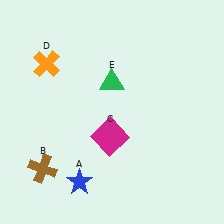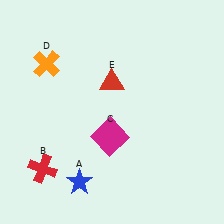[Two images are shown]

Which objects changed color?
B changed from brown to red. E changed from green to red.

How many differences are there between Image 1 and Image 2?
There are 2 differences between the two images.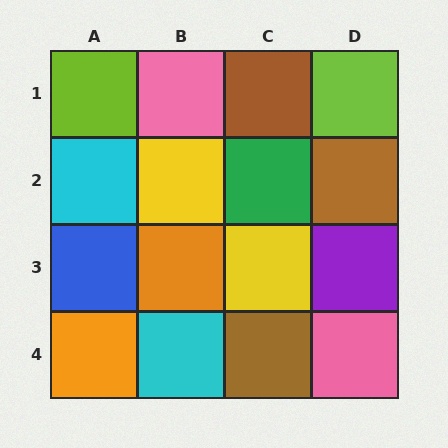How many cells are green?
1 cell is green.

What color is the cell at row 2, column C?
Green.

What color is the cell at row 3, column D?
Purple.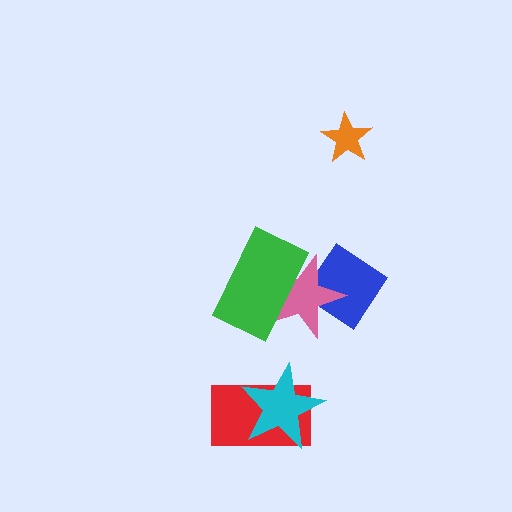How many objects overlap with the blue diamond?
1 object overlaps with the blue diamond.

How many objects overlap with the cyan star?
1 object overlaps with the cyan star.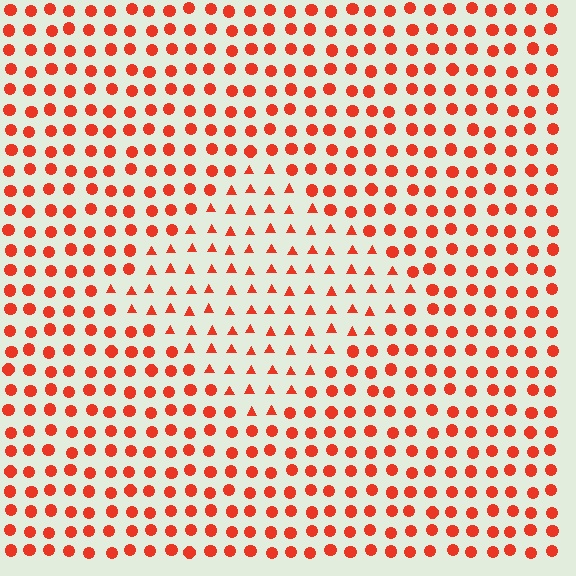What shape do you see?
I see a diamond.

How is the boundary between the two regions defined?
The boundary is defined by a change in element shape: triangles inside vs. circles outside. All elements share the same color and spacing.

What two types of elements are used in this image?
The image uses triangles inside the diamond region and circles outside it.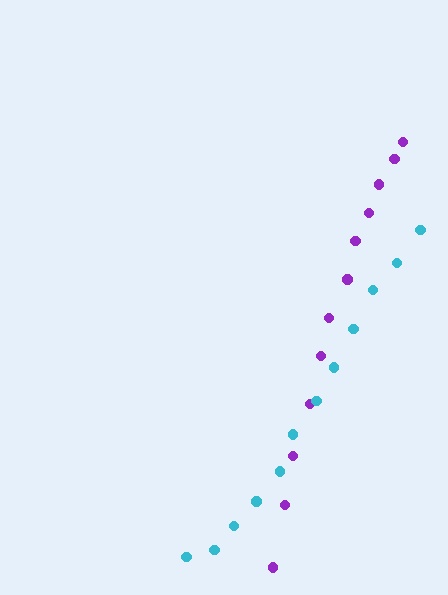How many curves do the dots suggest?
There are 2 distinct paths.